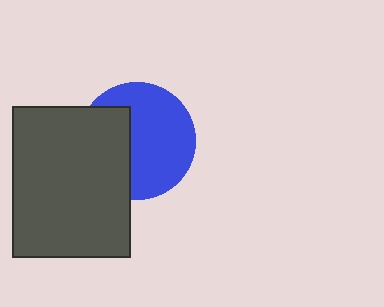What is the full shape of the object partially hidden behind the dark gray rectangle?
The partially hidden object is a blue circle.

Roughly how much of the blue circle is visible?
About half of it is visible (roughly 62%).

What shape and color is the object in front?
The object in front is a dark gray rectangle.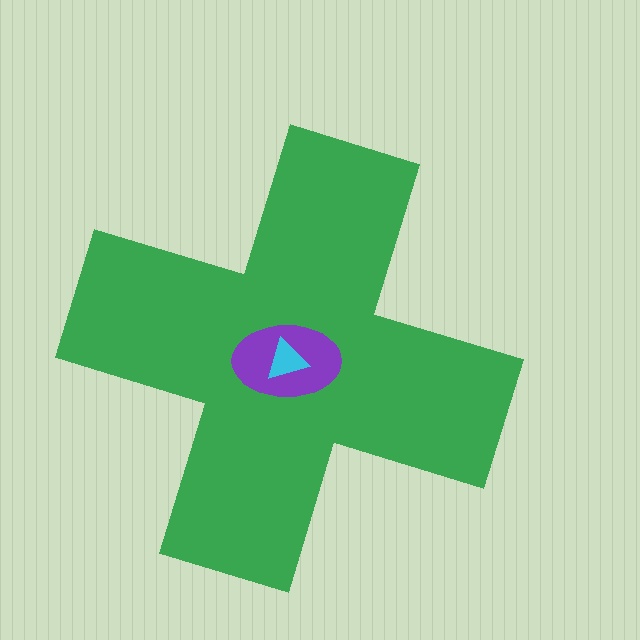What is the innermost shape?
The cyan triangle.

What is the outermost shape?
The green cross.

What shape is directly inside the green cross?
The purple ellipse.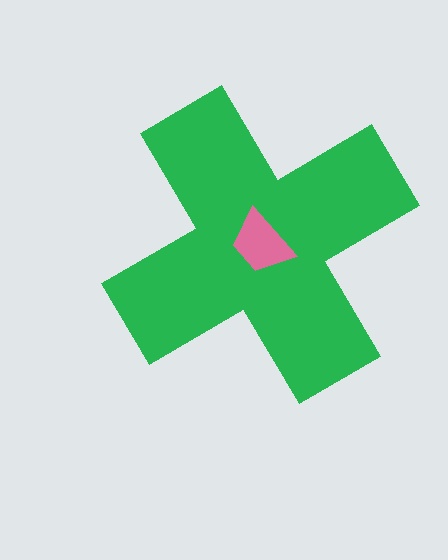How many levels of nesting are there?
2.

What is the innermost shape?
The pink trapezoid.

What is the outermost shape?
The green cross.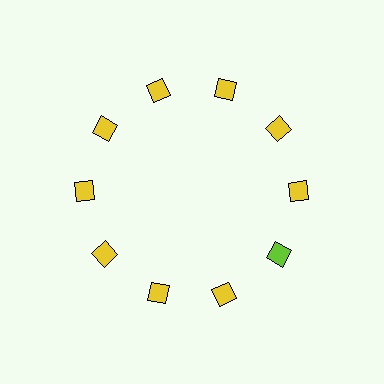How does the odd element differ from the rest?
It has a different color: lime instead of yellow.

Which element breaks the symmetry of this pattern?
The lime square at roughly the 4 o'clock position breaks the symmetry. All other shapes are yellow squares.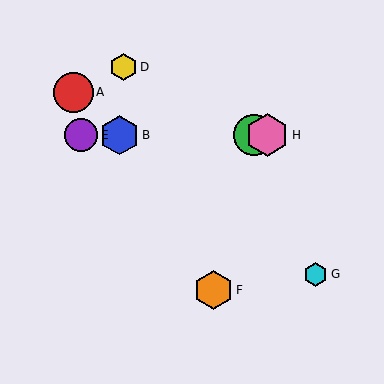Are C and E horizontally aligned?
Yes, both are at y≈135.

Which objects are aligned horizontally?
Objects B, C, E, H are aligned horizontally.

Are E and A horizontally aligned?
No, E is at y≈135 and A is at y≈92.